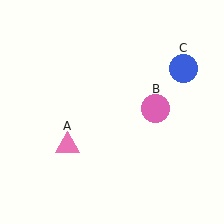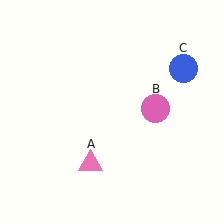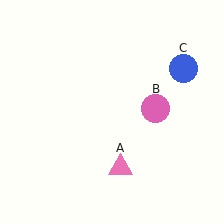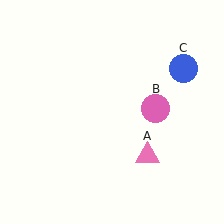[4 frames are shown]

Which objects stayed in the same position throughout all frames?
Pink circle (object B) and blue circle (object C) remained stationary.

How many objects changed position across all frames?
1 object changed position: pink triangle (object A).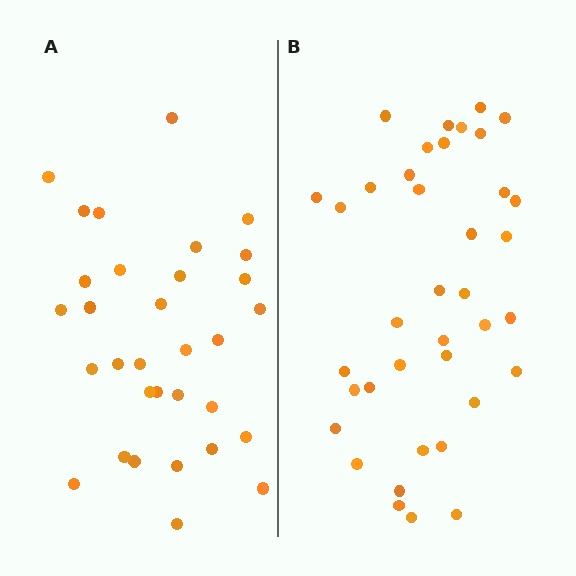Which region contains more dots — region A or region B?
Region B (the right region) has more dots.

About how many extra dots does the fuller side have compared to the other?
Region B has about 6 more dots than region A.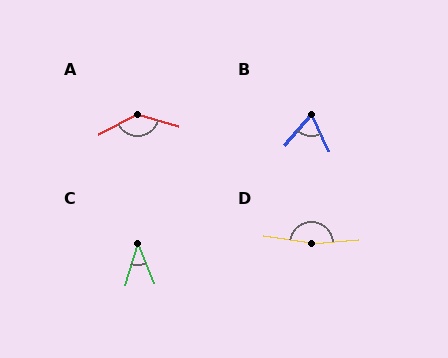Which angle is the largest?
D, at approximately 166 degrees.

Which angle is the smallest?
C, at approximately 40 degrees.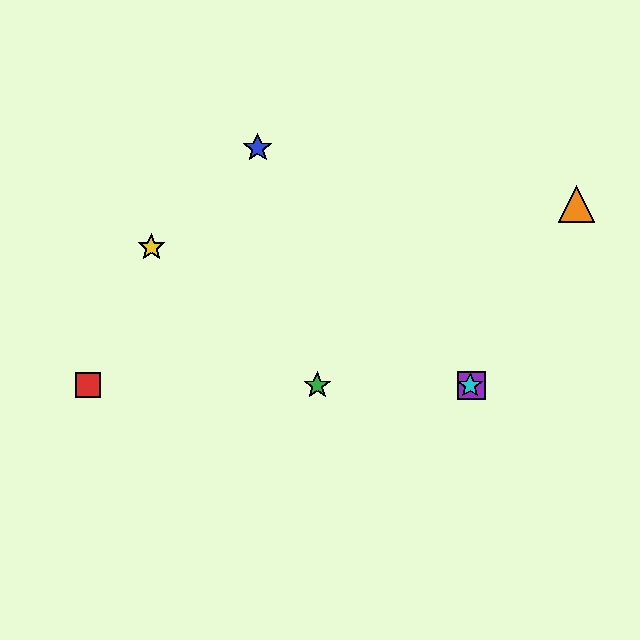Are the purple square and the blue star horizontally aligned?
No, the purple square is at y≈385 and the blue star is at y≈148.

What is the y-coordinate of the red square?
The red square is at y≈385.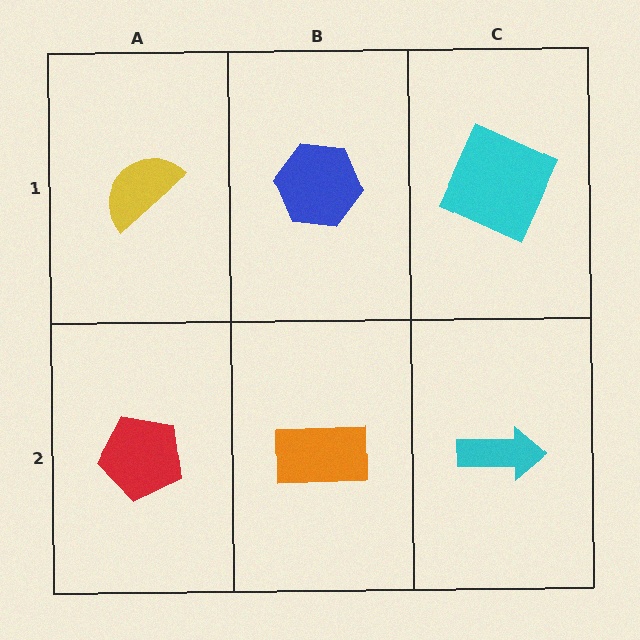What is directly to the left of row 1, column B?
A yellow semicircle.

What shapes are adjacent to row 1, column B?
An orange rectangle (row 2, column B), a yellow semicircle (row 1, column A), a cyan square (row 1, column C).